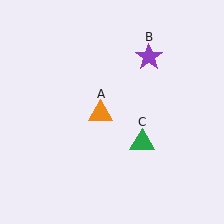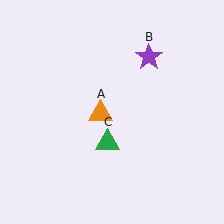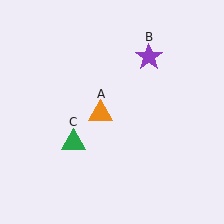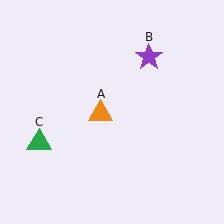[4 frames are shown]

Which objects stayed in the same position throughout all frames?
Orange triangle (object A) and purple star (object B) remained stationary.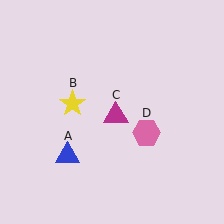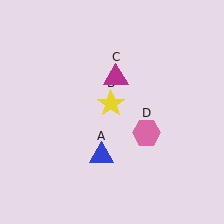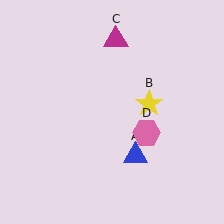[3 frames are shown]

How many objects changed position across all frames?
3 objects changed position: blue triangle (object A), yellow star (object B), magenta triangle (object C).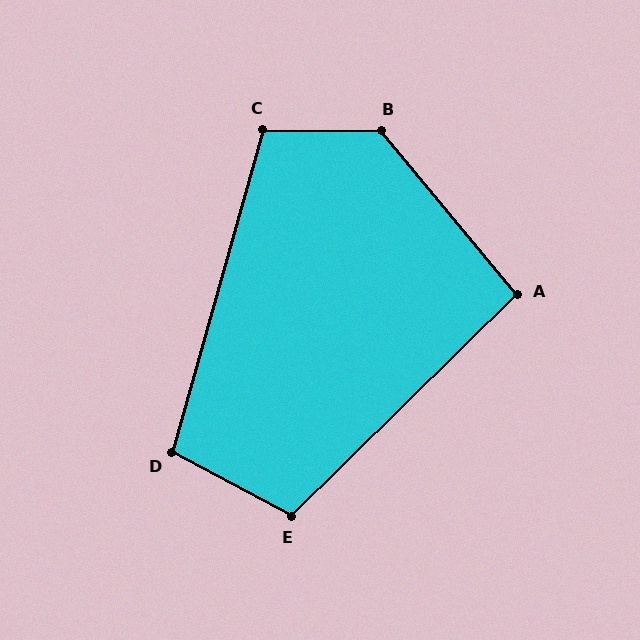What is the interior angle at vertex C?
Approximately 105 degrees (obtuse).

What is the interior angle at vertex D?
Approximately 103 degrees (obtuse).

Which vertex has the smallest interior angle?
A, at approximately 95 degrees.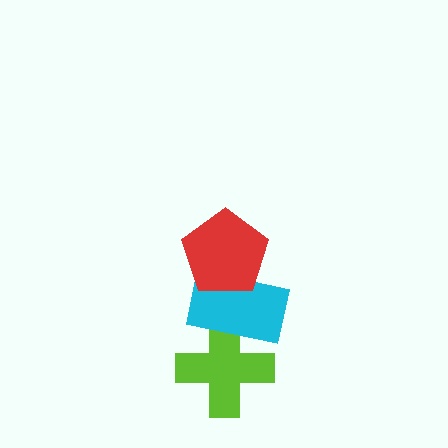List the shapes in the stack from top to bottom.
From top to bottom: the red pentagon, the cyan rectangle, the lime cross.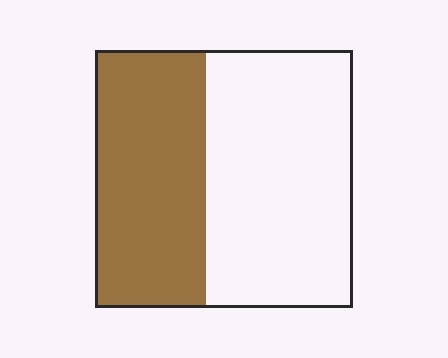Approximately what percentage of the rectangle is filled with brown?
Approximately 45%.